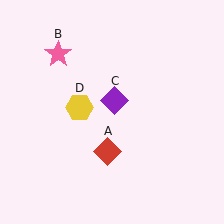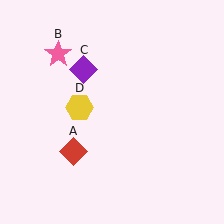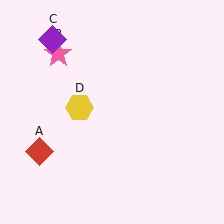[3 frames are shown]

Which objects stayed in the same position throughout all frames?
Pink star (object B) and yellow hexagon (object D) remained stationary.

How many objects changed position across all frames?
2 objects changed position: red diamond (object A), purple diamond (object C).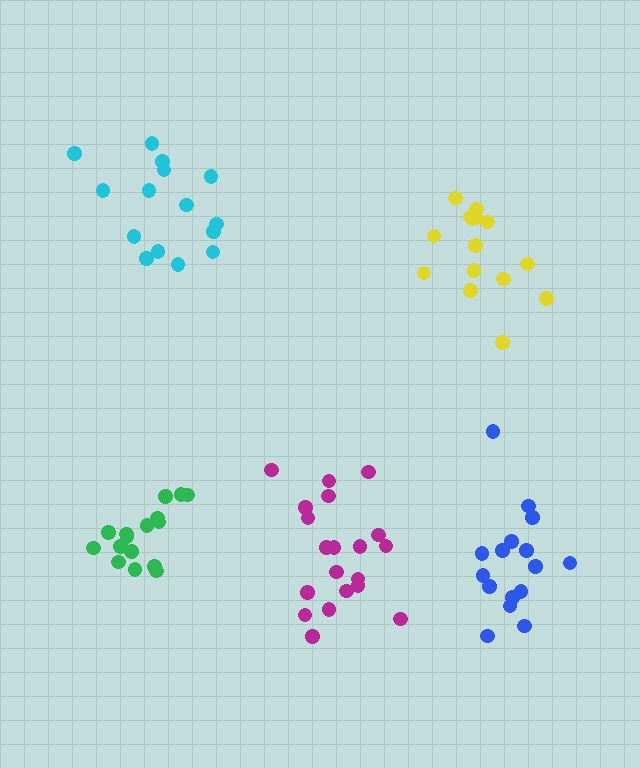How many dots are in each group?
Group 1: 20 dots, Group 2: 15 dots, Group 3: 15 dots, Group 4: 16 dots, Group 5: 16 dots (82 total).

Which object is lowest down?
The blue cluster is bottommost.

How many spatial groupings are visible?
There are 5 spatial groupings.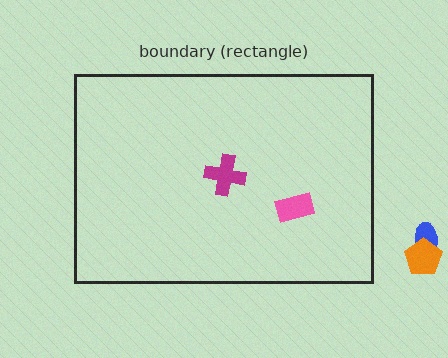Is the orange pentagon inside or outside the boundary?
Outside.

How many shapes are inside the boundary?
2 inside, 2 outside.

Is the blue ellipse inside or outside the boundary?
Outside.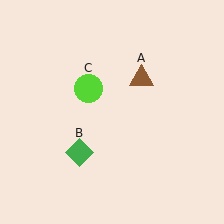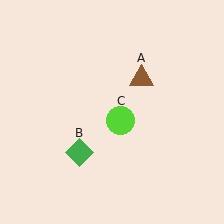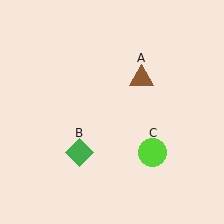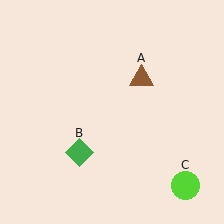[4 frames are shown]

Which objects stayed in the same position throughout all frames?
Brown triangle (object A) and green diamond (object B) remained stationary.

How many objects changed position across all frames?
1 object changed position: lime circle (object C).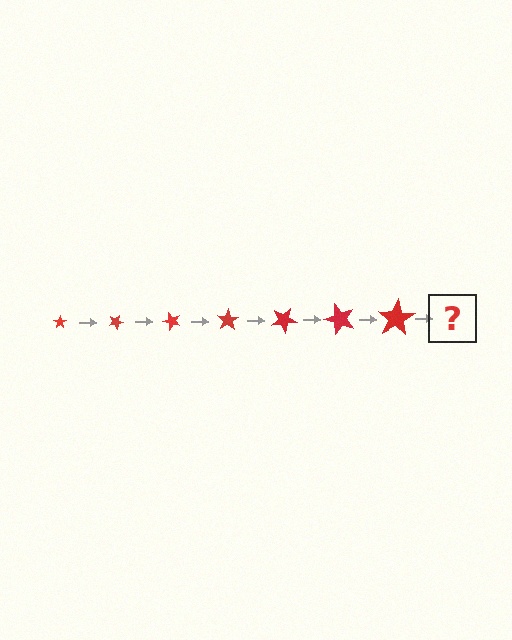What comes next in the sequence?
The next element should be a star, larger than the previous one and rotated 175 degrees from the start.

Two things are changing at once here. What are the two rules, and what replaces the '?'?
The two rules are that the star grows larger each step and it rotates 25 degrees each step. The '?' should be a star, larger than the previous one and rotated 175 degrees from the start.